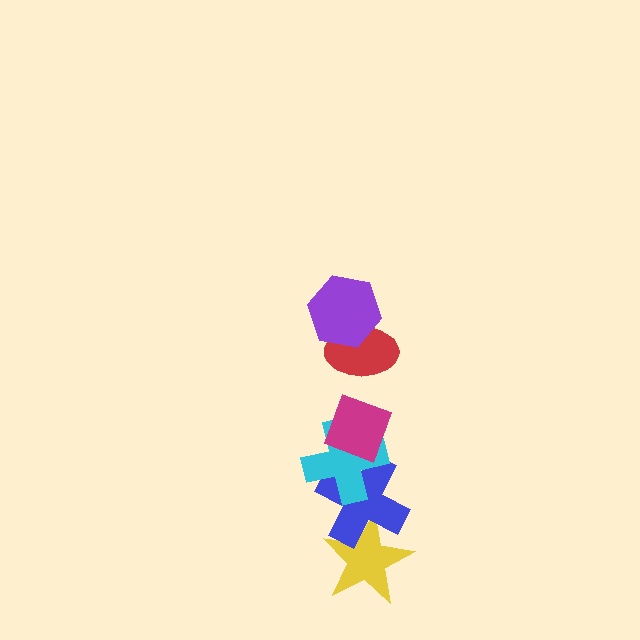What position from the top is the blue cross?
The blue cross is 5th from the top.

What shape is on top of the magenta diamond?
The red ellipse is on top of the magenta diamond.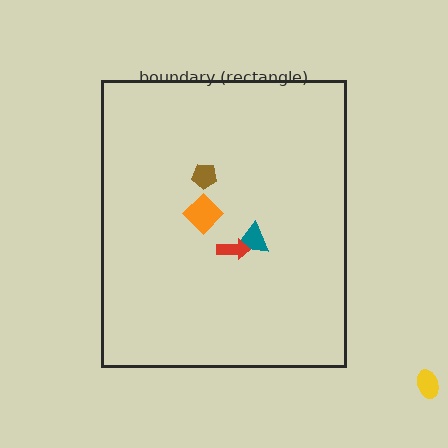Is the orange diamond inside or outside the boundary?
Inside.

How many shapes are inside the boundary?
4 inside, 1 outside.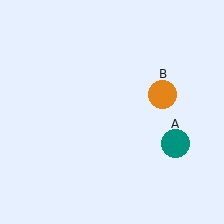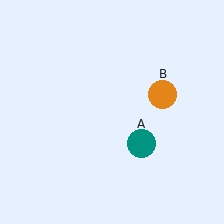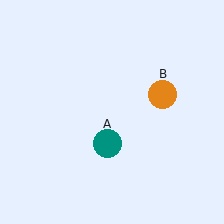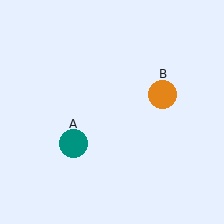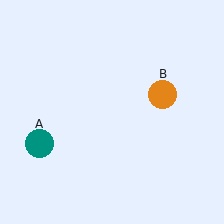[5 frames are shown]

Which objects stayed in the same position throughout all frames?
Orange circle (object B) remained stationary.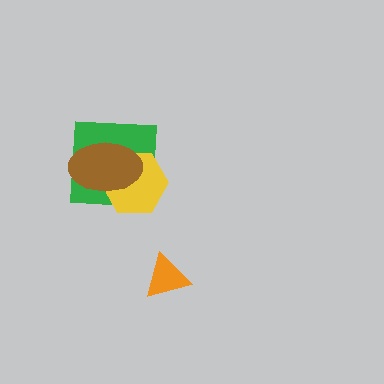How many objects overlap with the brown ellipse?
2 objects overlap with the brown ellipse.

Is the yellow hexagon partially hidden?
Yes, it is partially covered by another shape.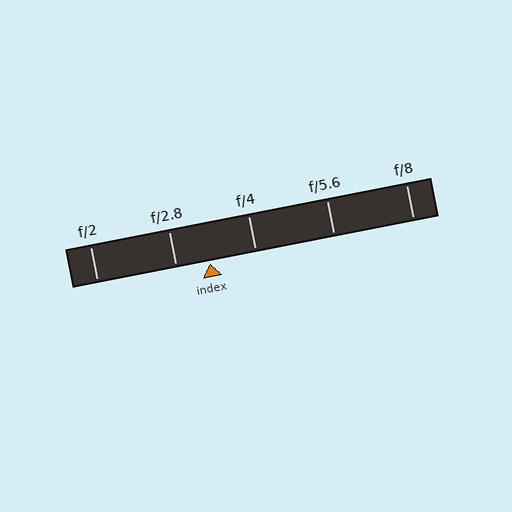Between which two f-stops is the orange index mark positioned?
The index mark is between f/2.8 and f/4.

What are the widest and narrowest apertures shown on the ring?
The widest aperture shown is f/2 and the narrowest is f/8.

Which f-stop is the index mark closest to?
The index mark is closest to f/2.8.